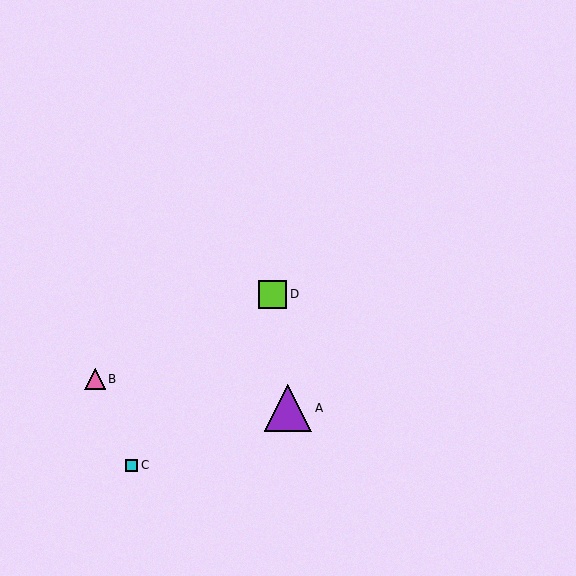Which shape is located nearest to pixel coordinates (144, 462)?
The cyan square (labeled C) at (132, 465) is nearest to that location.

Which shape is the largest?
The purple triangle (labeled A) is the largest.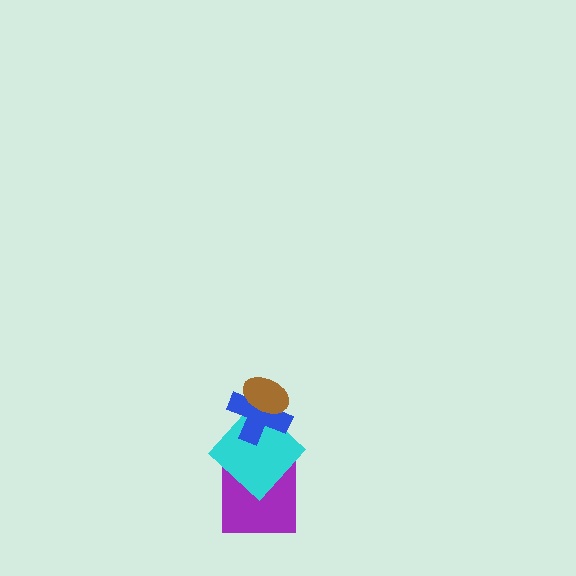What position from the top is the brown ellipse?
The brown ellipse is 1st from the top.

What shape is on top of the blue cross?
The brown ellipse is on top of the blue cross.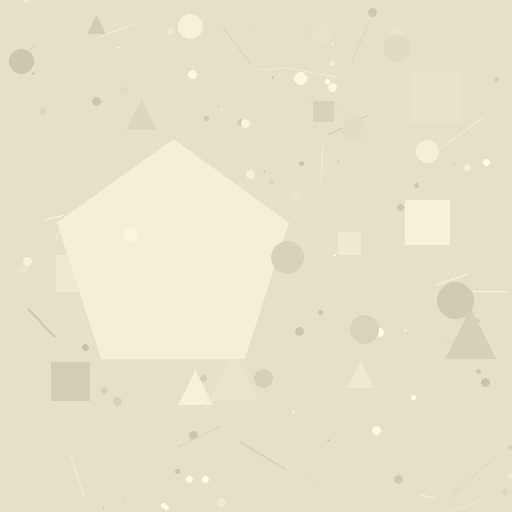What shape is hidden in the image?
A pentagon is hidden in the image.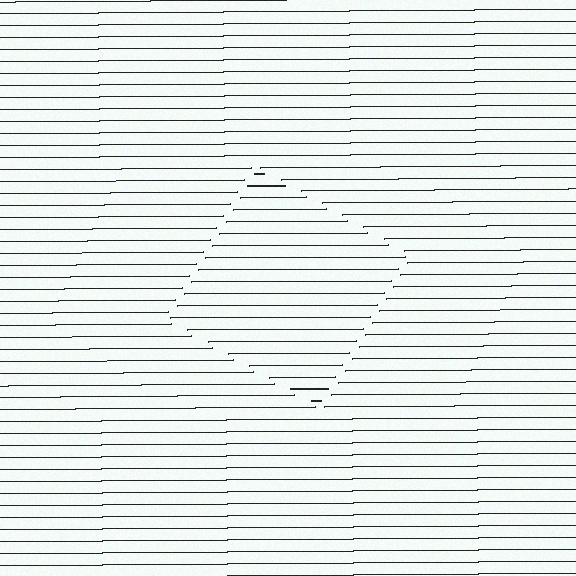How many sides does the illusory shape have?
4 sides — the line-ends trace a square.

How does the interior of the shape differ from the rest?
The interior of the shape contains the same grating, shifted by half a period — the contour is defined by the phase discontinuity where line-ends from the inner and outer gratings abut.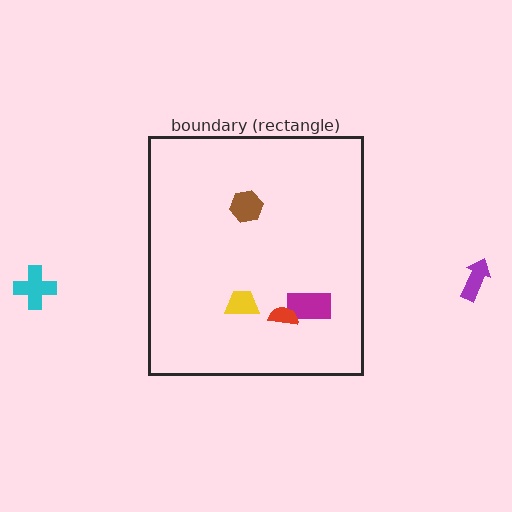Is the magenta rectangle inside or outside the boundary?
Inside.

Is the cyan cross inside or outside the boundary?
Outside.